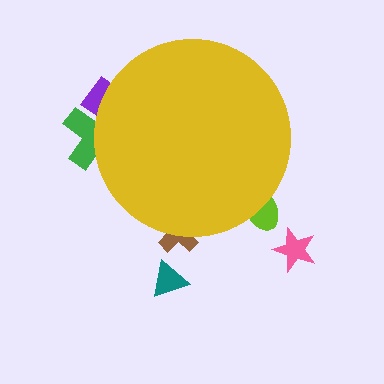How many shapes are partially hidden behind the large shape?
4 shapes are partially hidden.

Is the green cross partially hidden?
Yes, the green cross is partially hidden behind the yellow circle.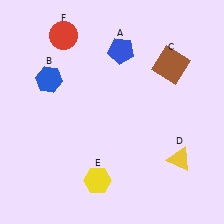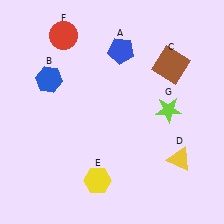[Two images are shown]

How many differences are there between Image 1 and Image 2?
There is 1 difference between the two images.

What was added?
A lime star (G) was added in Image 2.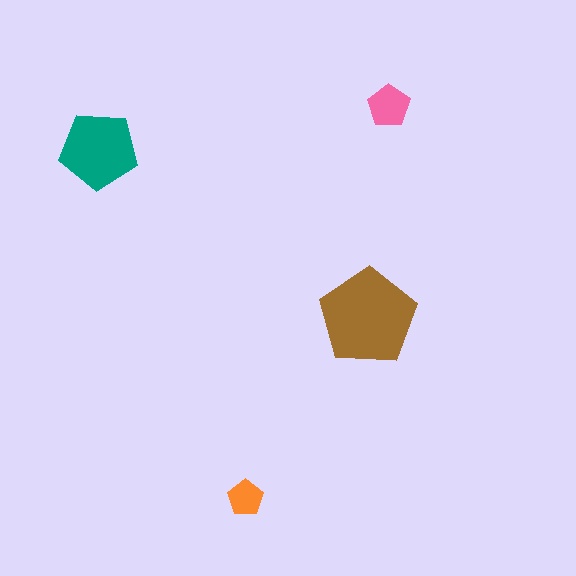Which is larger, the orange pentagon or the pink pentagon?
The pink one.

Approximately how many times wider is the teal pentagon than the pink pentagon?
About 2 times wider.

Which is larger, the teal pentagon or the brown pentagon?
The brown one.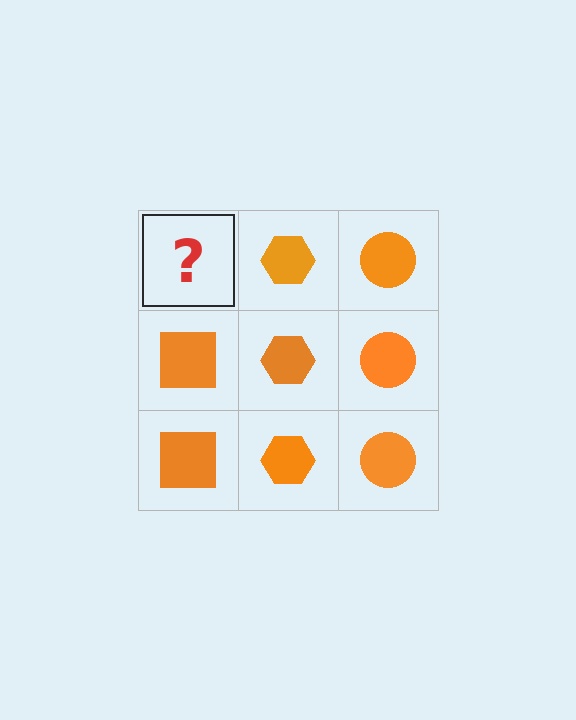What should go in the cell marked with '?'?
The missing cell should contain an orange square.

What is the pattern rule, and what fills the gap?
The rule is that each column has a consistent shape. The gap should be filled with an orange square.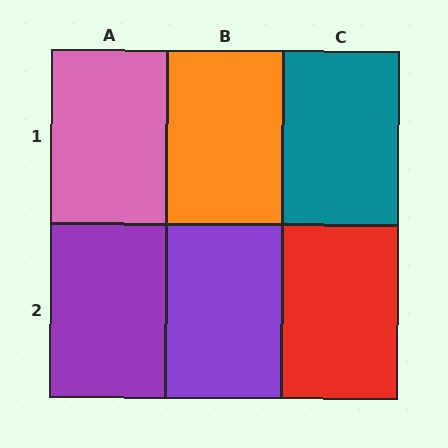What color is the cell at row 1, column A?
Pink.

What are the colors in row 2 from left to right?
Purple, purple, red.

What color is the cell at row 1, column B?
Orange.